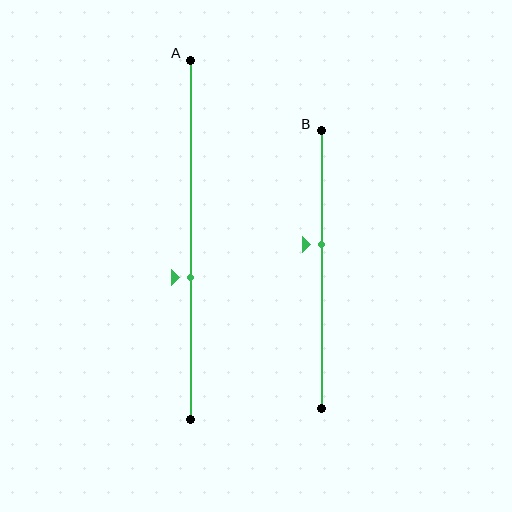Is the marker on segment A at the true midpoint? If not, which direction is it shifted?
No, the marker on segment A is shifted downward by about 10% of the segment length.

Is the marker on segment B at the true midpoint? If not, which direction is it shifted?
No, the marker on segment B is shifted upward by about 9% of the segment length.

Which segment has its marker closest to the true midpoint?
Segment B has its marker closest to the true midpoint.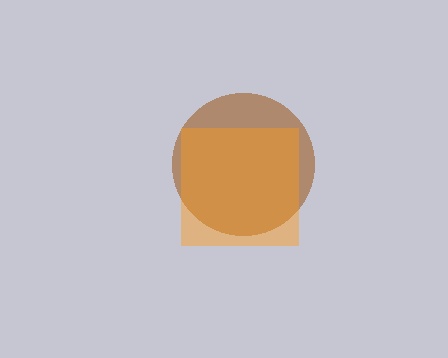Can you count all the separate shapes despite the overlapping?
Yes, there are 2 separate shapes.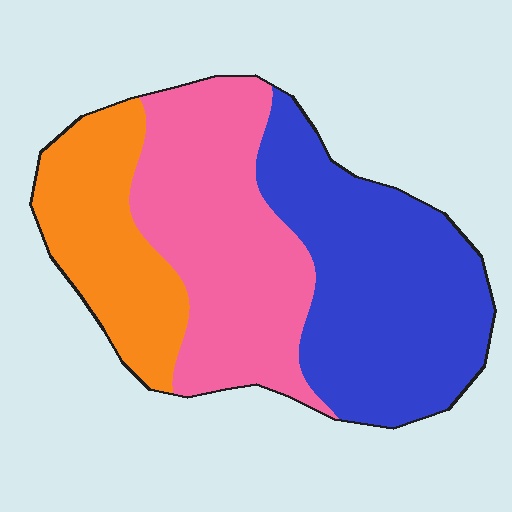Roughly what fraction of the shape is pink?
Pink takes up between a quarter and a half of the shape.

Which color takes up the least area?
Orange, at roughly 25%.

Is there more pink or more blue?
Blue.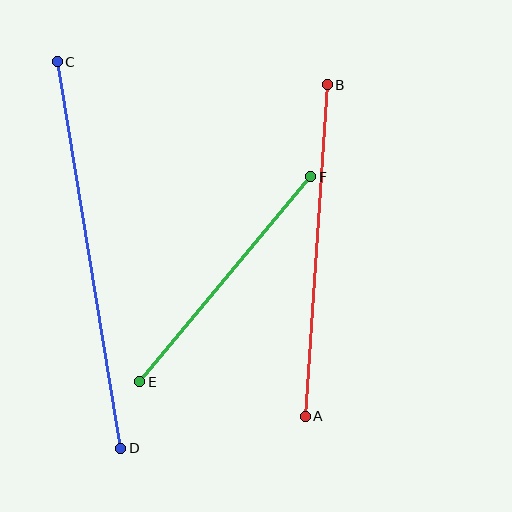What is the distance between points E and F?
The distance is approximately 267 pixels.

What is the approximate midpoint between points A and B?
The midpoint is at approximately (316, 251) pixels.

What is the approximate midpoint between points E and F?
The midpoint is at approximately (225, 279) pixels.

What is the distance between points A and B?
The distance is approximately 332 pixels.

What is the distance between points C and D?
The distance is approximately 392 pixels.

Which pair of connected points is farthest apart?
Points C and D are farthest apart.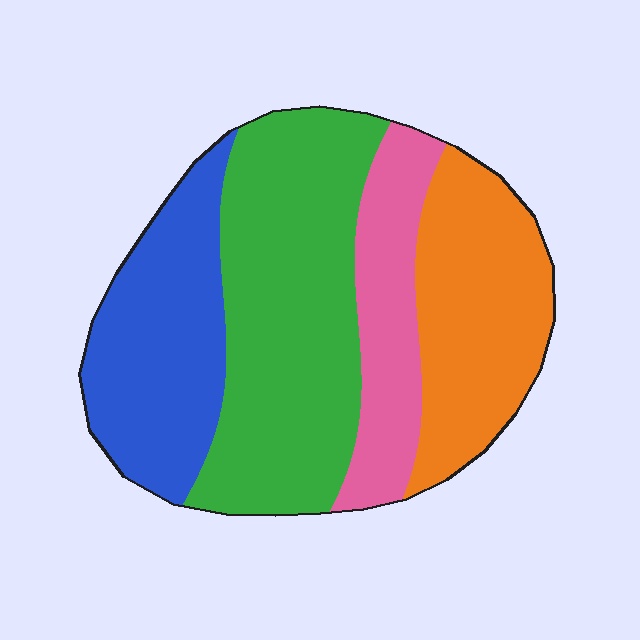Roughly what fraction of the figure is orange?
Orange takes up between a sixth and a third of the figure.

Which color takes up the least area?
Pink, at roughly 15%.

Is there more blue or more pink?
Blue.